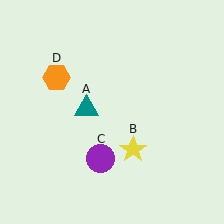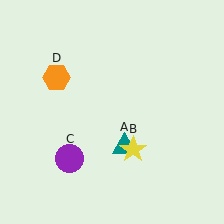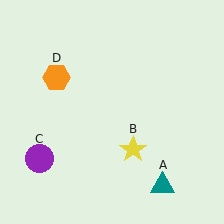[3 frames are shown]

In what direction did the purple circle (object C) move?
The purple circle (object C) moved left.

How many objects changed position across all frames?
2 objects changed position: teal triangle (object A), purple circle (object C).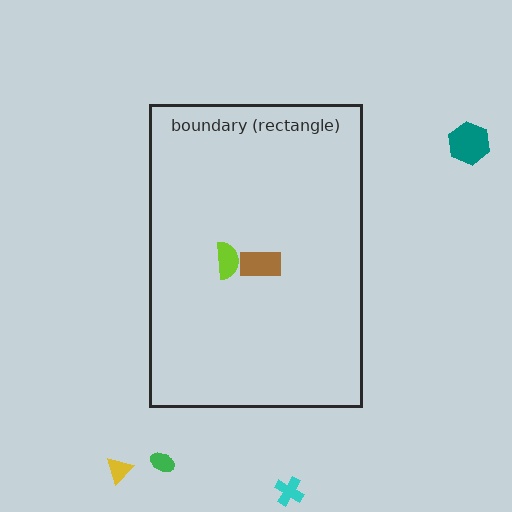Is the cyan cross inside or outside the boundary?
Outside.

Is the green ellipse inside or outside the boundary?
Outside.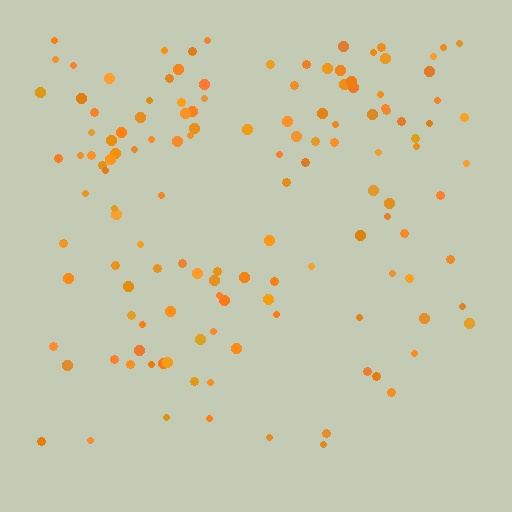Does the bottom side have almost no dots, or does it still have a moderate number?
Still a moderate number, just noticeably fewer than the top.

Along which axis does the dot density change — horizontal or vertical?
Vertical.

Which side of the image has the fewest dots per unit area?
The bottom.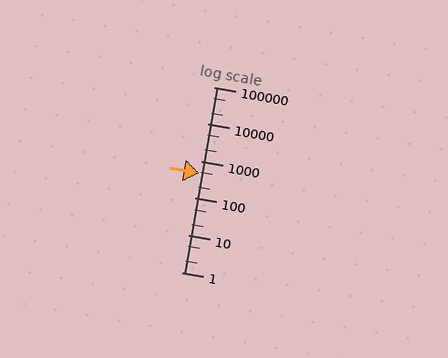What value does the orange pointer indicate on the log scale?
The pointer indicates approximately 480.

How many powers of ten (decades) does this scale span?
The scale spans 5 decades, from 1 to 100000.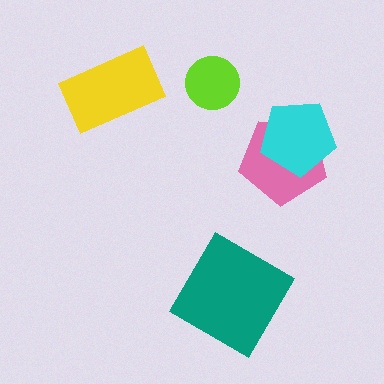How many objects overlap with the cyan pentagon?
1 object overlaps with the cyan pentagon.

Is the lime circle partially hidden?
No, no other shape covers it.